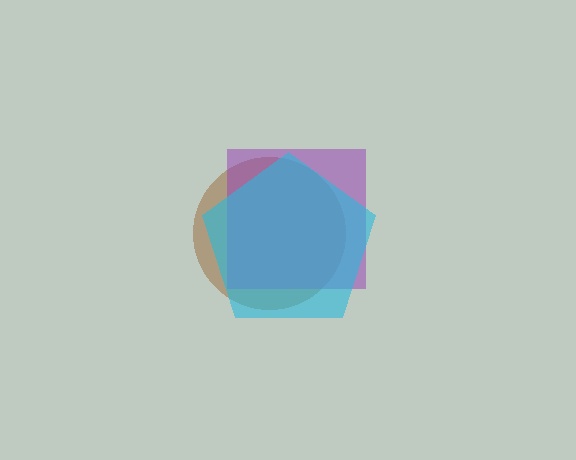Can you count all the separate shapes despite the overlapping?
Yes, there are 3 separate shapes.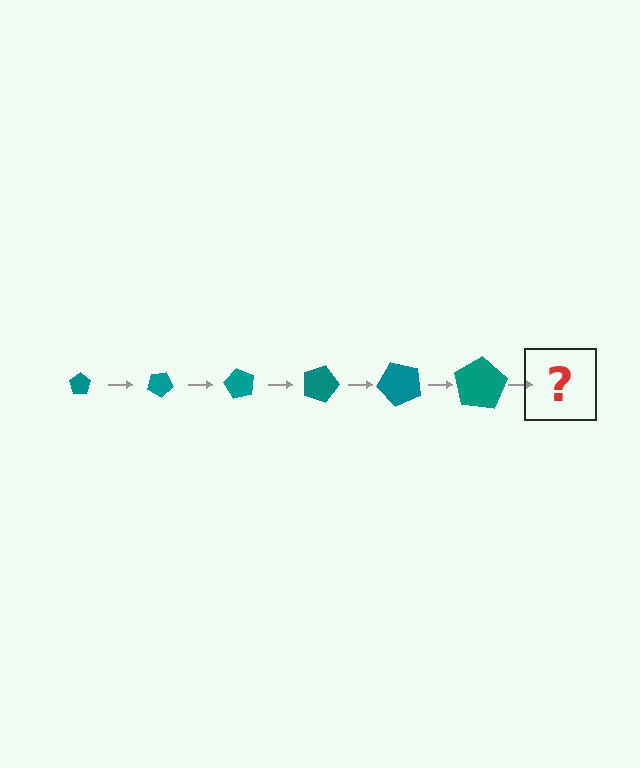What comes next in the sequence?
The next element should be a pentagon, larger than the previous one and rotated 180 degrees from the start.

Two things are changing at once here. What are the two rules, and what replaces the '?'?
The two rules are that the pentagon grows larger each step and it rotates 30 degrees each step. The '?' should be a pentagon, larger than the previous one and rotated 180 degrees from the start.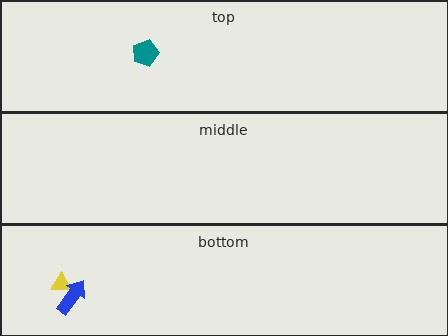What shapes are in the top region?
The teal pentagon.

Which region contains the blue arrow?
The bottom region.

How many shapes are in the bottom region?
2.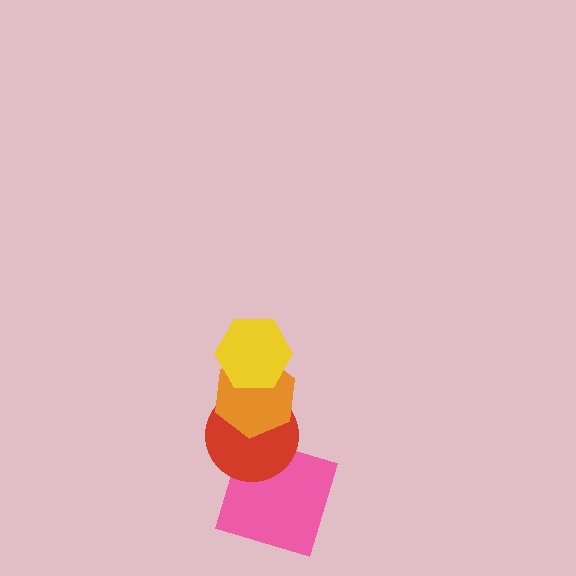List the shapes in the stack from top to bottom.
From top to bottom: the yellow hexagon, the orange hexagon, the red circle, the pink square.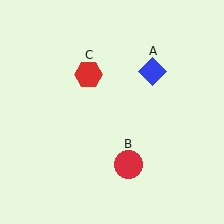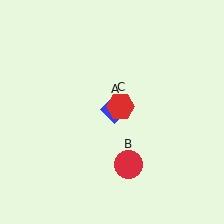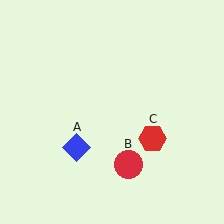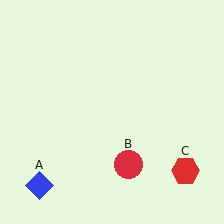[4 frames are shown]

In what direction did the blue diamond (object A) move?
The blue diamond (object A) moved down and to the left.